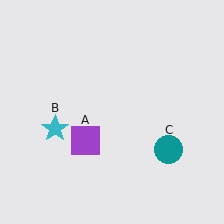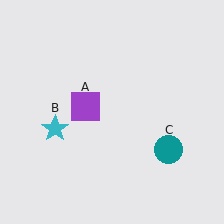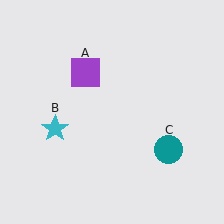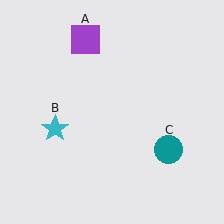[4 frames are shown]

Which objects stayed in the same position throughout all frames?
Cyan star (object B) and teal circle (object C) remained stationary.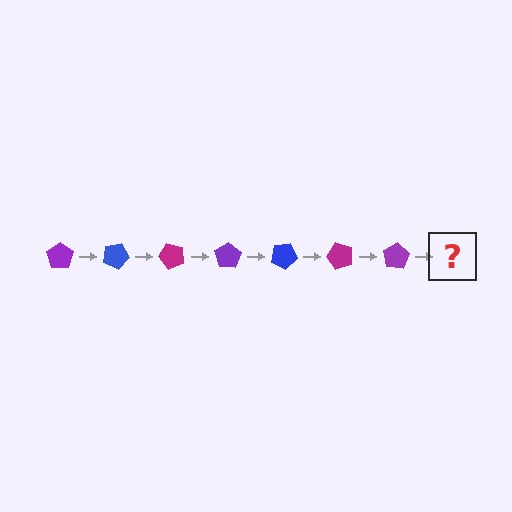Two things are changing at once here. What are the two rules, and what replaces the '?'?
The two rules are that it rotates 25 degrees each step and the color cycles through purple, blue, and magenta. The '?' should be a blue pentagon, rotated 175 degrees from the start.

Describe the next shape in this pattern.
It should be a blue pentagon, rotated 175 degrees from the start.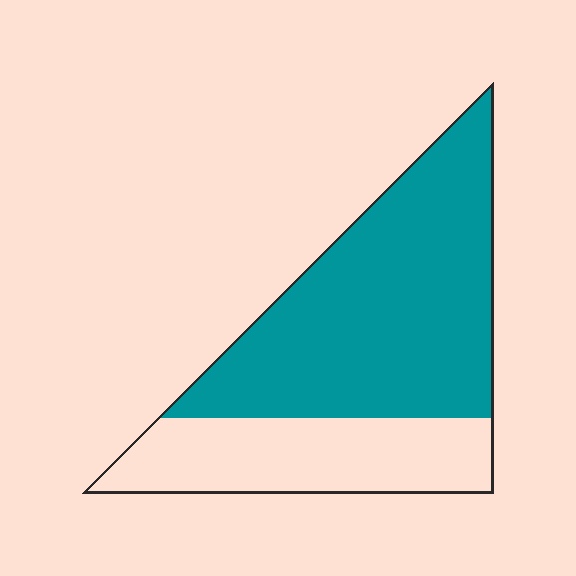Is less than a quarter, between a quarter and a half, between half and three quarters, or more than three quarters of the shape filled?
Between half and three quarters.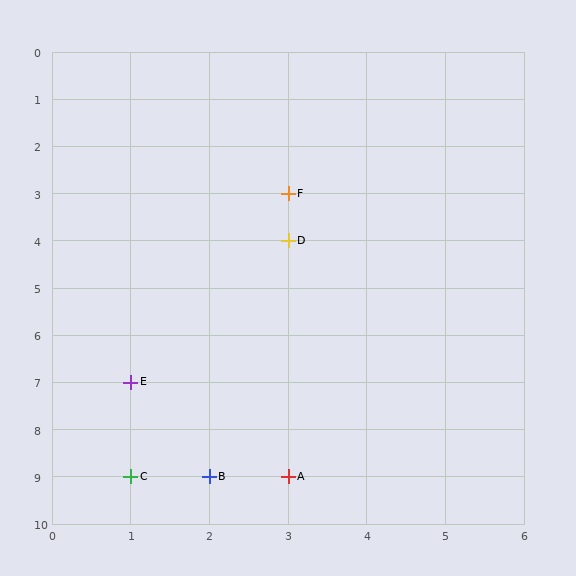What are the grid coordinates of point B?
Point B is at grid coordinates (2, 9).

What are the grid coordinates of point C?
Point C is at grid coordinates (1, 9).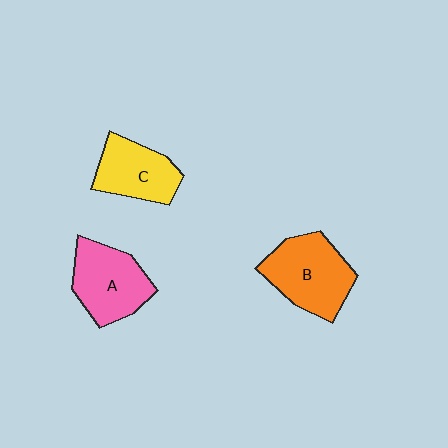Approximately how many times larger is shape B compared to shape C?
Approximately 1.3 times.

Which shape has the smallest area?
Shape C (yellow).